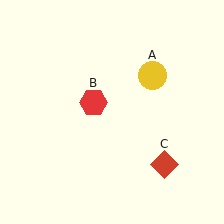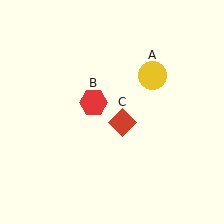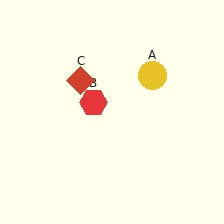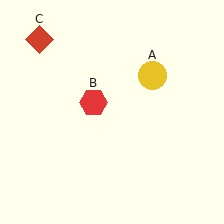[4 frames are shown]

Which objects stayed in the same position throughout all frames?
Yellow circle (object A) and red hexagon (object B) remained stationary.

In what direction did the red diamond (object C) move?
The red diamond (object C) moved up and to the left.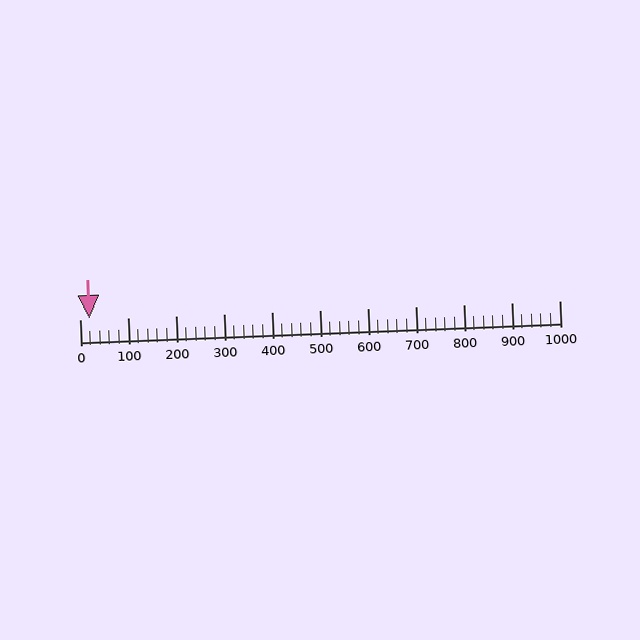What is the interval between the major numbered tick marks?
The major tick marks are spaced 100 units apart.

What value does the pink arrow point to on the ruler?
The pink arrow points to approximately 20.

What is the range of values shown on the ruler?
The ruler shows values from 0 to 1000.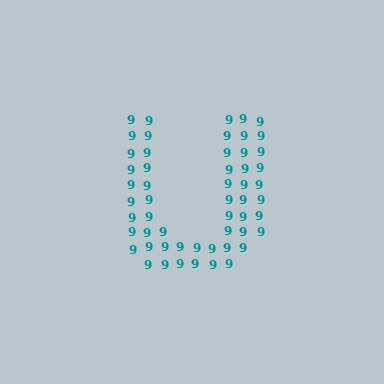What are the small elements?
The small elements are digit 9's.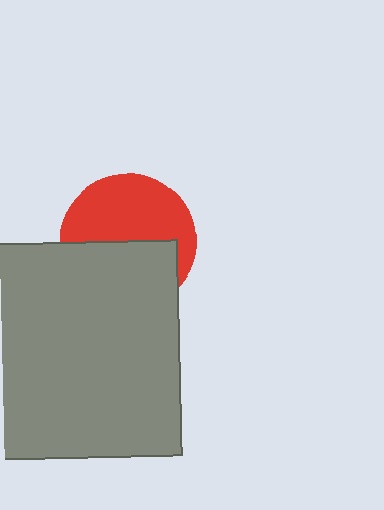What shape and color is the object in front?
The object in front is a gray rectangle.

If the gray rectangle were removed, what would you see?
You would see the complete red circle.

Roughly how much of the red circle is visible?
About half of it is visible (roughly 54%).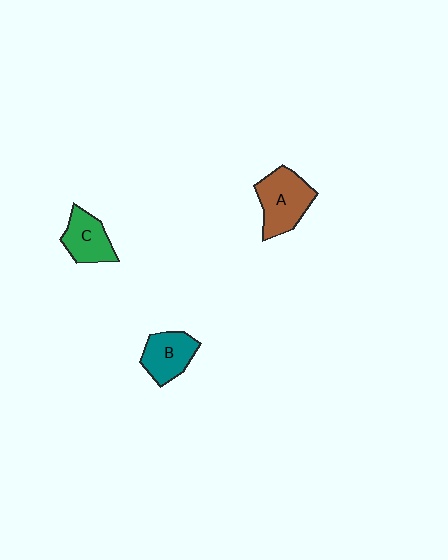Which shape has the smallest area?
Shape C (green).